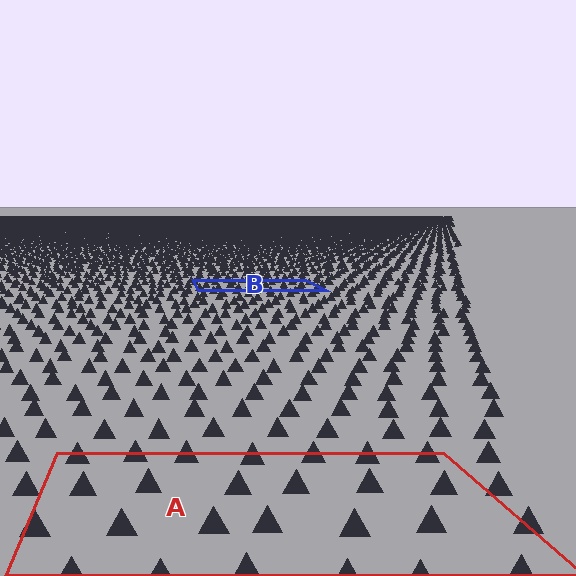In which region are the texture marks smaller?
The texture marks are smaller in region B, because it is farther away.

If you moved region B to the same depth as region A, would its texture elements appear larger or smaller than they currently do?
They would appear larger. At a closer depth, the same texture elements are projected at a bigger on-screen size.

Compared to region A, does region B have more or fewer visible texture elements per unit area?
Region B has more texture elements per unit area — they are packed more densely because it is farther away.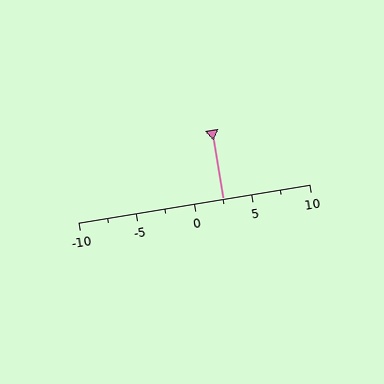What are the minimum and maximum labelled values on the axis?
The axis runs from -10 to 10.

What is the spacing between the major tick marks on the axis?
The major ticks are spaced 5 apart.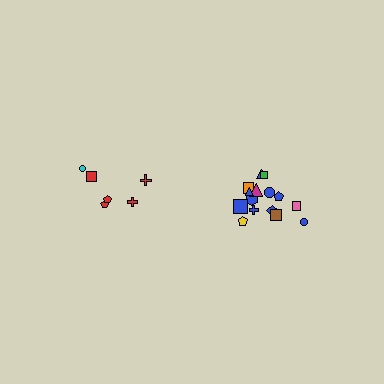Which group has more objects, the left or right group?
The right group.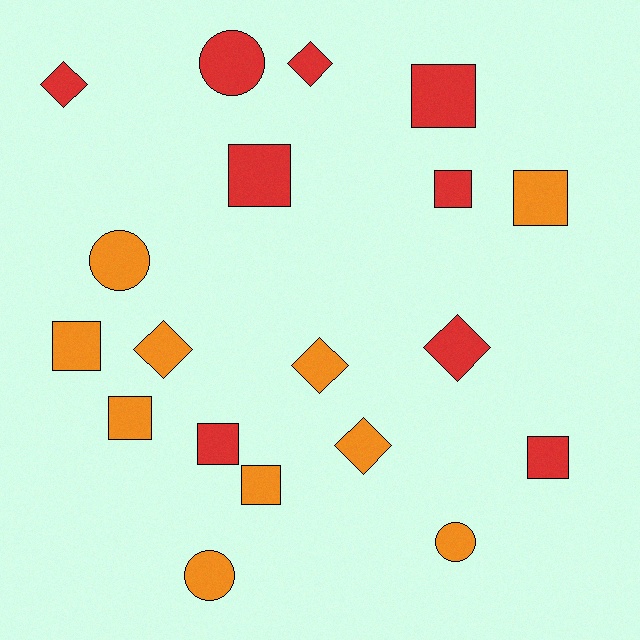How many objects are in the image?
There are 19 objects.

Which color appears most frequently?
Orange, with 10 objects.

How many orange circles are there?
There are 3 orange circles.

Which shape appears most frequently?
Square, with 9 objects.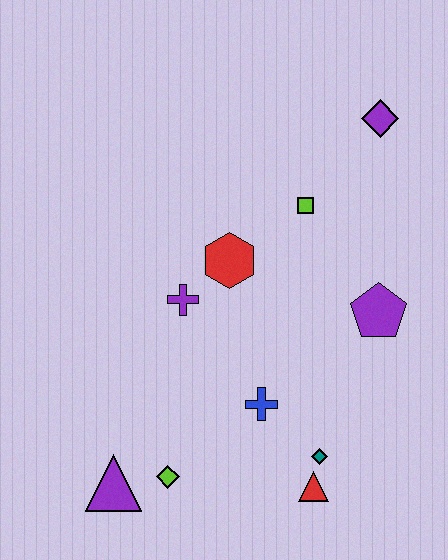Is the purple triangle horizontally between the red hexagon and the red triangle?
No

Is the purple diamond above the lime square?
Yes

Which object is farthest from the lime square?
The purple triangle is farthest from the lime square.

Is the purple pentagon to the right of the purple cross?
Yes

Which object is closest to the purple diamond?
The lime square is closest to the purple diamond.